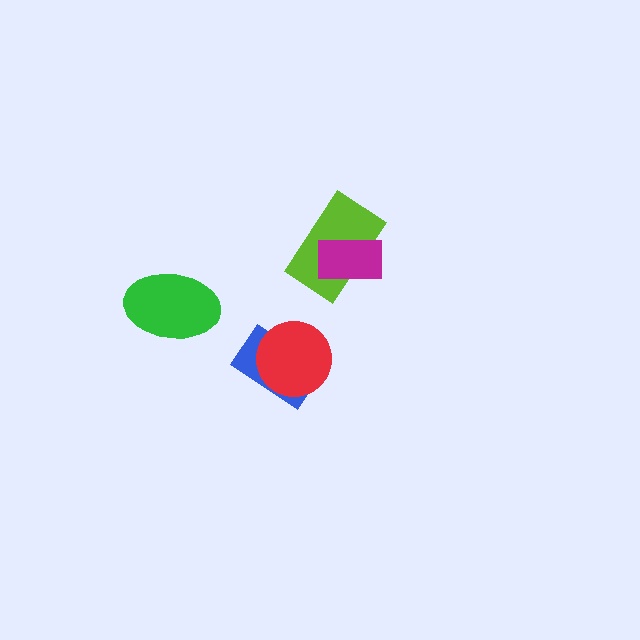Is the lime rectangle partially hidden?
Yes, it is partially covered by another shape.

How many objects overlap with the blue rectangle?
1 object overlaps with the blue rectangle.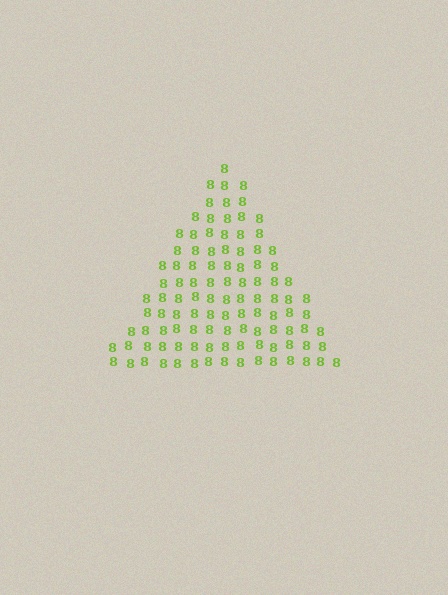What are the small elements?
The small elements are digit 8's.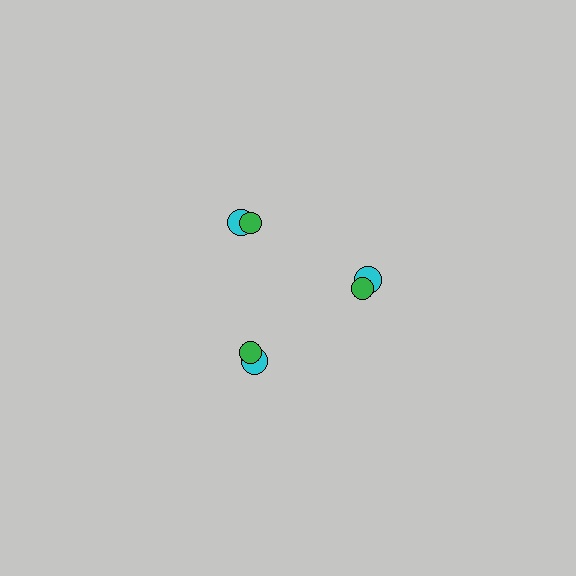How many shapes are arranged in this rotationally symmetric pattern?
There are 6 shapes, arranged in 3 groups of 2.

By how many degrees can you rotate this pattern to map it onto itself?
The pattern maps onto itself every 120 degrees of rotation.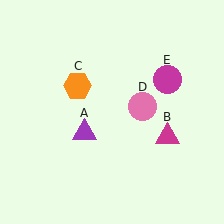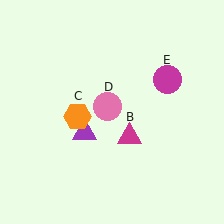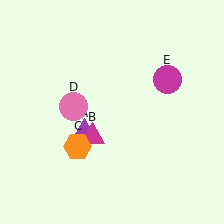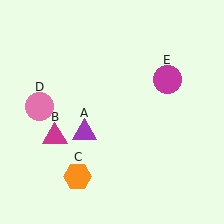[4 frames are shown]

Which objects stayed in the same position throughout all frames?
Purple triangle (object A) and magenta circle (object E) remained stationary.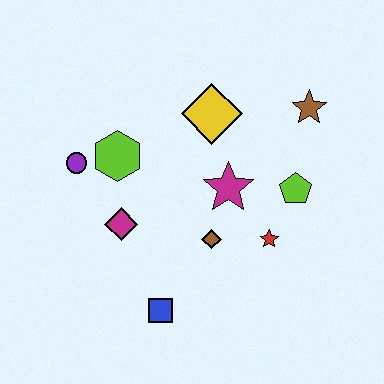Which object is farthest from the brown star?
The blue square is farthest from the brown star.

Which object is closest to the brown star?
The lime pentagon is closest to the brown star.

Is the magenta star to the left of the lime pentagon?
Yes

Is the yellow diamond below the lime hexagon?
No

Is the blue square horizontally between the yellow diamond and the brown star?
No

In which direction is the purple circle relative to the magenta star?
The purple circle is to the left of the magenta star.